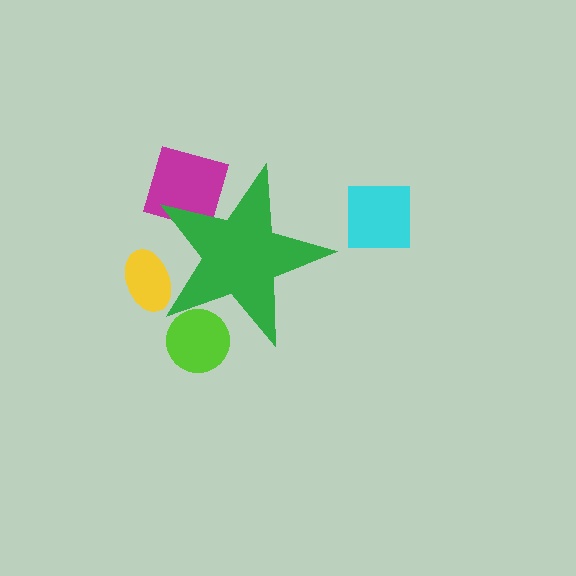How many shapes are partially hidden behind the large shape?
3 shapes are partially hidden.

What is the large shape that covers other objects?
A green star.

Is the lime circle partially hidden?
Yes, the lime circle is partially hidden behind the green star.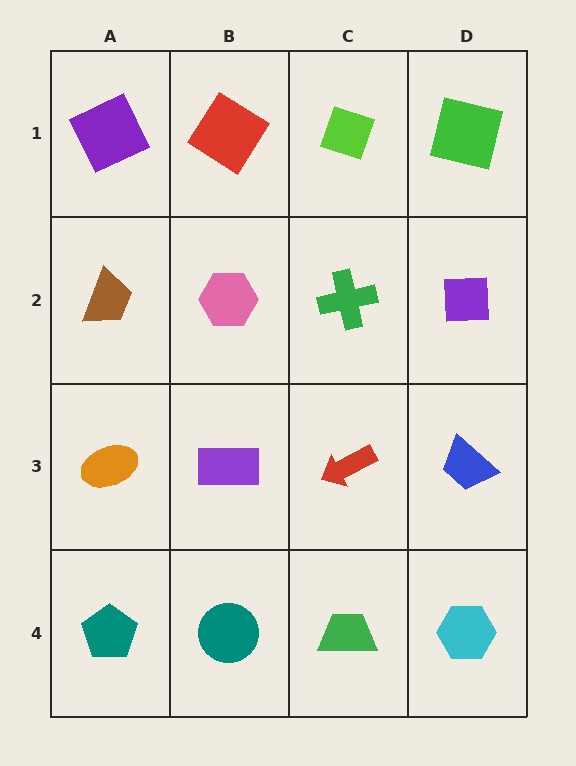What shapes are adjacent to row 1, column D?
A purple square (row 2, column D), a lime diamond (row 1, column C).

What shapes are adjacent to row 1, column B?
A pink hexagon (row 2, column B), a purple square (row 1, column A), a lime diamond (row 1, column C).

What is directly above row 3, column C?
A green cross.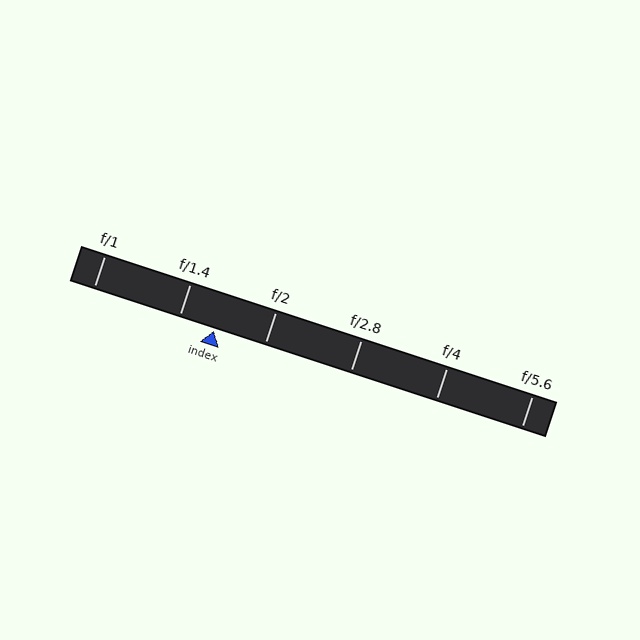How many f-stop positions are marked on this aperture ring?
There are 6 f-stop positions marked.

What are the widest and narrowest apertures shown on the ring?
The widest aperture shown is f/1 and the narrowest is f/5.6.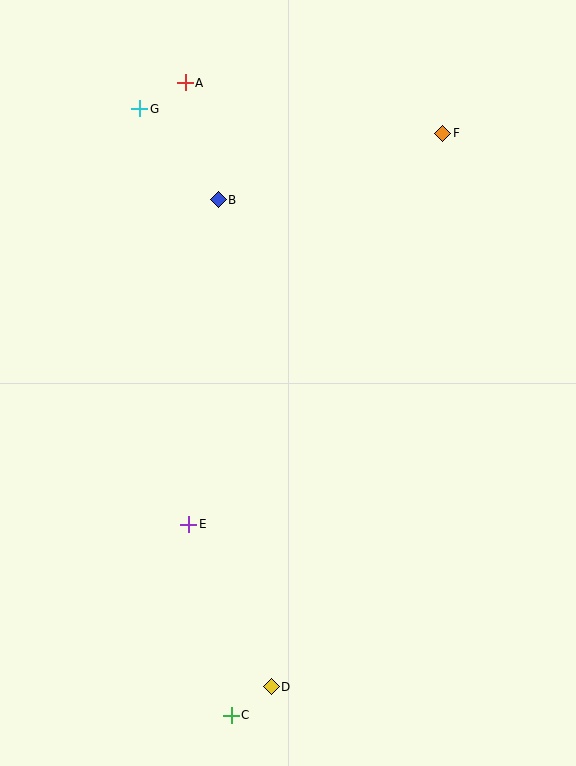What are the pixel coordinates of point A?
Point A is at (185, 83).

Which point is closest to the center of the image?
Point E at (189, 524) is closest to the center.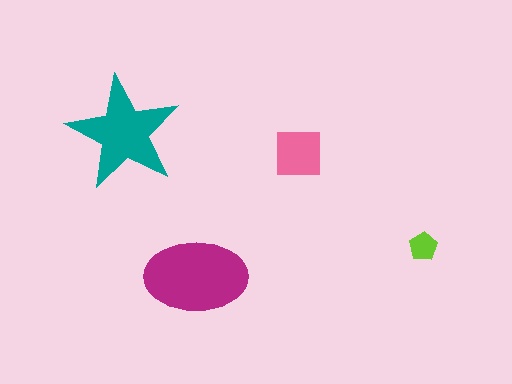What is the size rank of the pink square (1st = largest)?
3rd.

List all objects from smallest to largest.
The lime pentagon, the pink square, the teal star, the magenta ellipse.